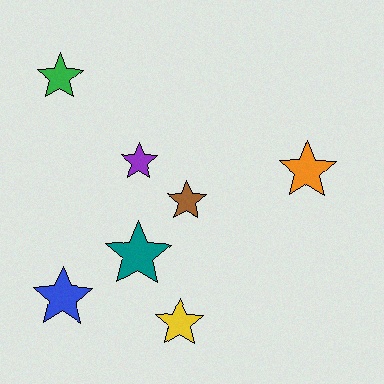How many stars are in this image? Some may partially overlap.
There are 7 stars.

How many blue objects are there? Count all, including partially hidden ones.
There is 1 blue object.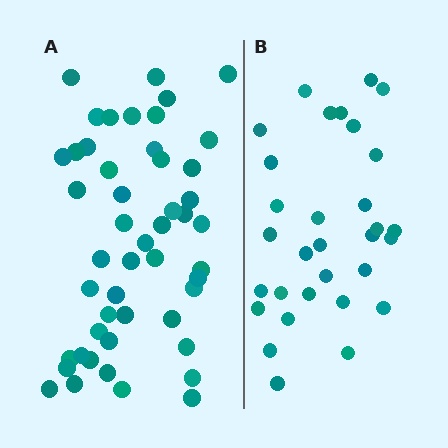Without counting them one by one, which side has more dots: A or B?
Region A (the left region) has more dots.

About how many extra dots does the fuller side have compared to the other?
Region A has approximately 20 more dots than region B.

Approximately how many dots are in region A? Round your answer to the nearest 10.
About 50 dots. (The exact count is 49, which rounds to 50.)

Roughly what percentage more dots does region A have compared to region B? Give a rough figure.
About 60% more.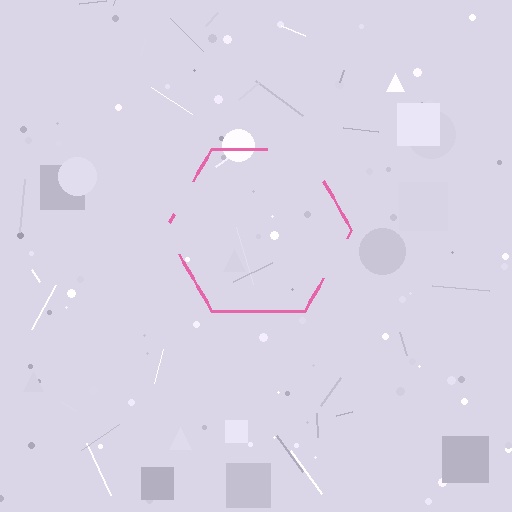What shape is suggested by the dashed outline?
The dashed outline suggests a hexagon.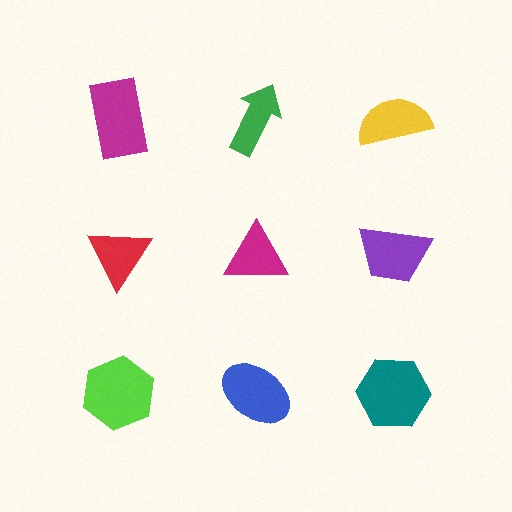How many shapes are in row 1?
3 shapes.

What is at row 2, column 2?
A magenta triangle.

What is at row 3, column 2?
A blue ellipse.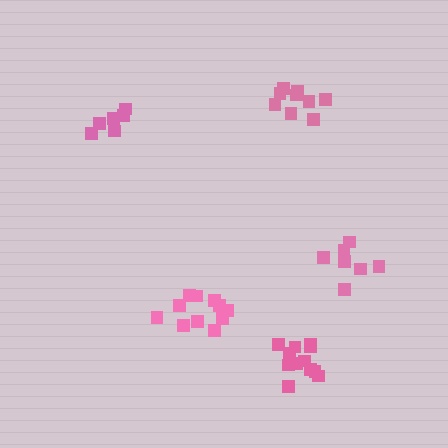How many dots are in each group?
Group 1: 12 dots, Group 2: 7 dots, Group 3: 9 dots, Group 4: 11 dots, Group 5: 7 dots (46 total).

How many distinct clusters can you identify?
There are 5 distinct clusters.